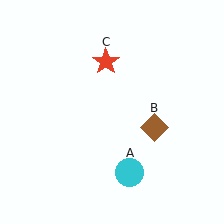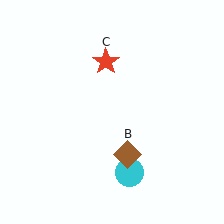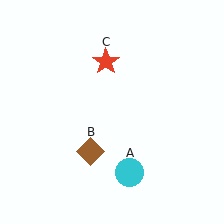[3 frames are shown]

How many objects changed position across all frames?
1 object changed position: brown diamond (object B).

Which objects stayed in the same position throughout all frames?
Cyan circle (object A) and red star (object C) remained stationary.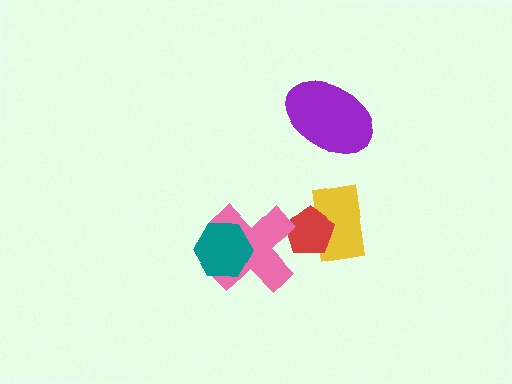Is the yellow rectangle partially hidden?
Yes, it is partially covered by another shape.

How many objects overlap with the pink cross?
2 objects overlap with the pink cross.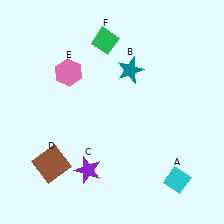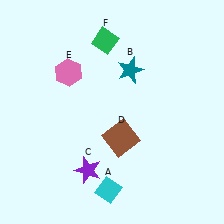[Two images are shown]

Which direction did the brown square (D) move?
The brown square (D) moved right.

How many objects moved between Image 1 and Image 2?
2 objects moved between the two images.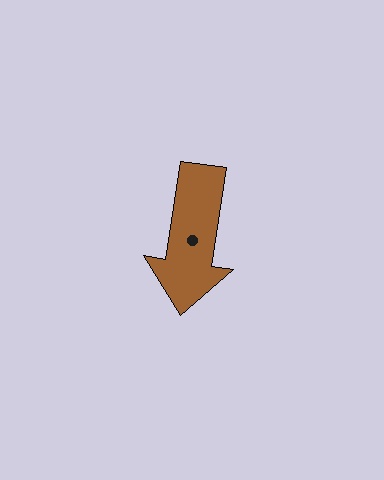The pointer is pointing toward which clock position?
Roughly 6 o'clock.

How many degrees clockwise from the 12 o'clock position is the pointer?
Approximately 189 degrees.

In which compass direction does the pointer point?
South.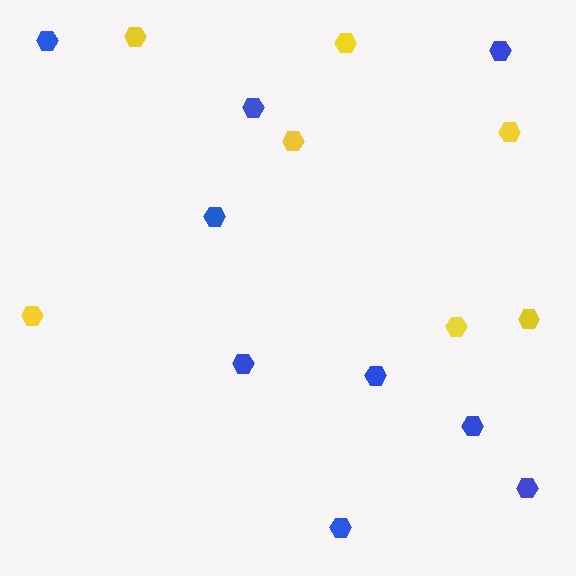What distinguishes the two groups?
There are 2 groups: one group of blue hexagons (9) and one group of yellow hexagons (7).